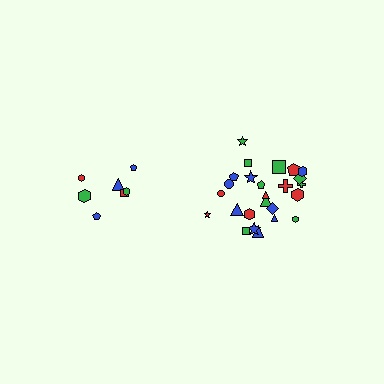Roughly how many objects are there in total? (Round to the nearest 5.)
Roughly 30 objects in total.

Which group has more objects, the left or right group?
The right group.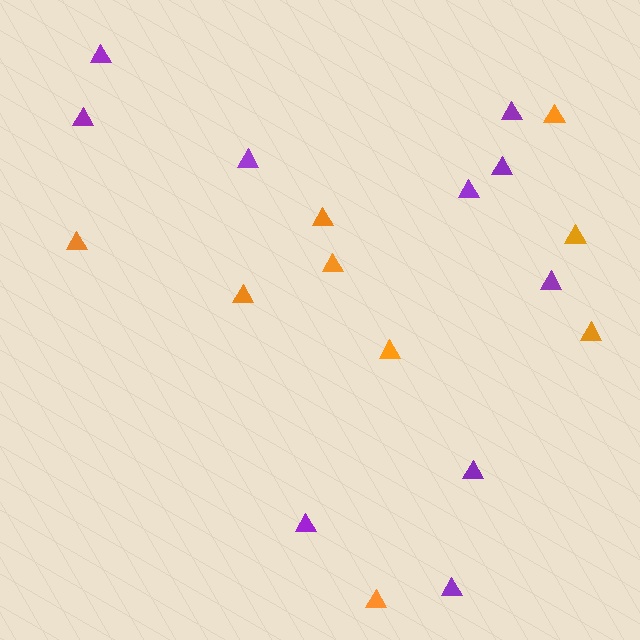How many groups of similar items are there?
There are 2 groups: one group of orange triangles (9) and one group of purple triangles (10).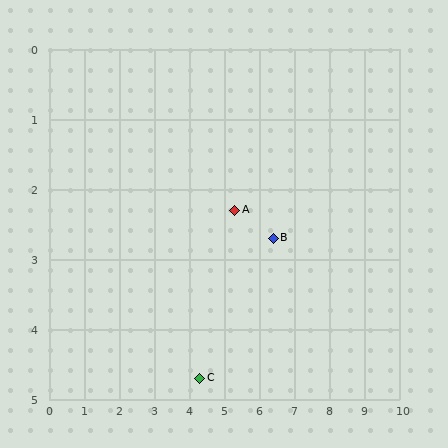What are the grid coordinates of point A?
Point A is at approximately (5.3, 2.3).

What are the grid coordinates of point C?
Point C is at approximately (4.3, 4.7).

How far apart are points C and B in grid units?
Points C and B are about 2.9 grid units apart.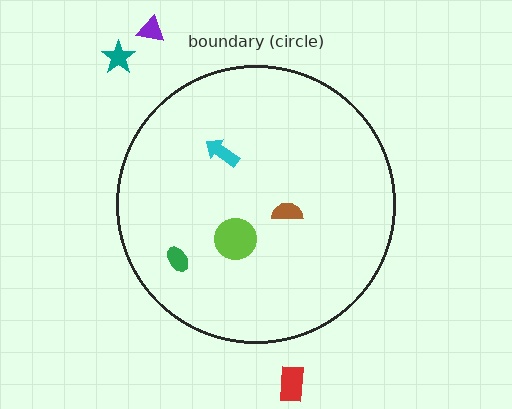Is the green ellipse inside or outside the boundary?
Inside.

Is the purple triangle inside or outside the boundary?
Outside.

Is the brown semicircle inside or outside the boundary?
Inside.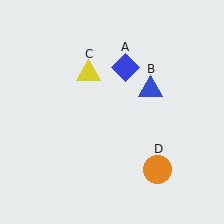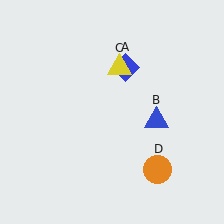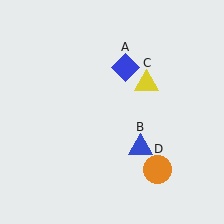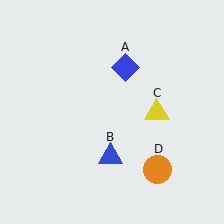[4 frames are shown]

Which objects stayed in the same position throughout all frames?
Blue diamond (object A) and orange circle (object D) remained stationary.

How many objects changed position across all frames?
2 objects changed position: blue triangle (object B), yellow triangle (object C).